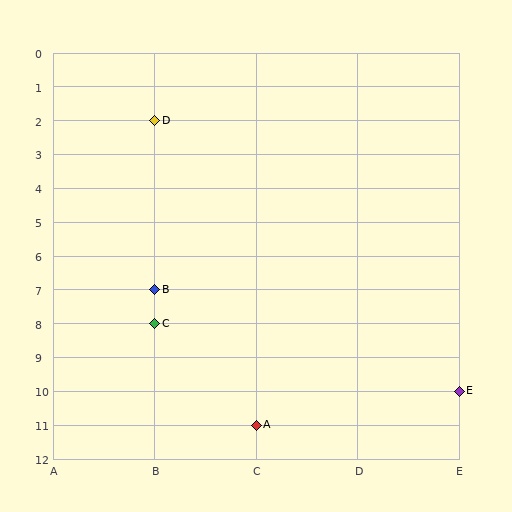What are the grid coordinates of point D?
Point D is at grid coordinates (B, 2).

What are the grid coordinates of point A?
Point A is at grid coordinates (C, 11).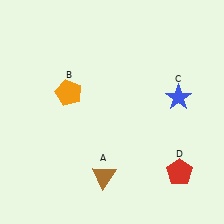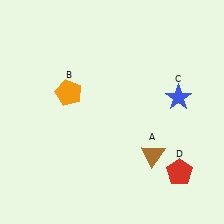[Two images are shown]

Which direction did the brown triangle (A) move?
The brown triangle (A) moved right.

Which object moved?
The brown triangle (A) moved right.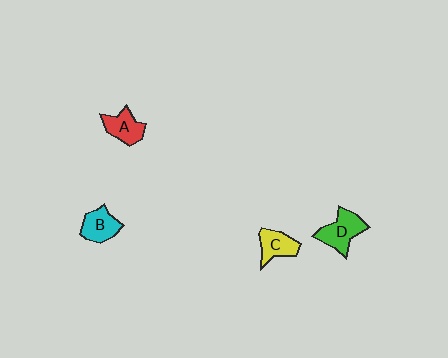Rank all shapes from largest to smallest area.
From largest to smallest: D (green), B (cyan), C (yellow), A (red).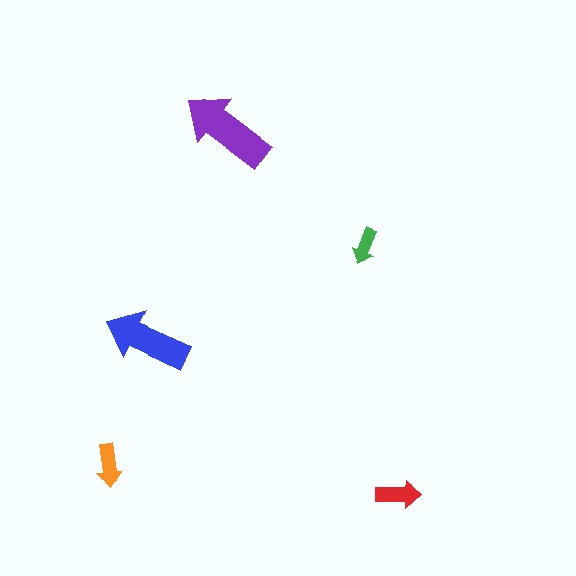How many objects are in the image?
There are 5 objects in the image.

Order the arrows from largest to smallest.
the purple one, the blue one, the red one, the orange one, the green one.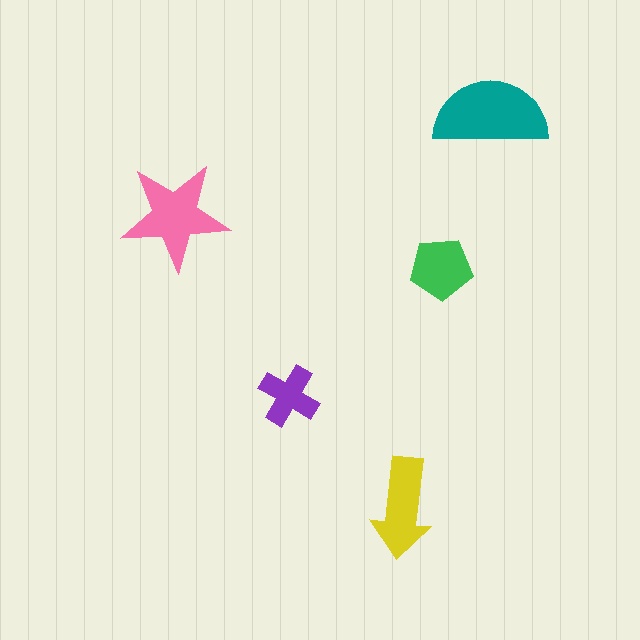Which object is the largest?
The teal semicircle.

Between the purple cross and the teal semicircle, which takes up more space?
The teal semicircle.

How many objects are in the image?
There are 5 objects in the image.